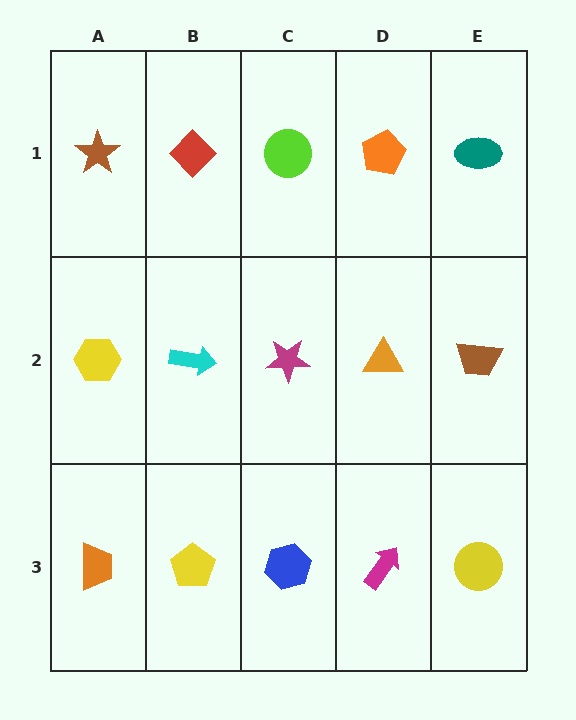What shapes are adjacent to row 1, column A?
A yellow hexagon (row 2, column A), a red diamond (row 1, column B).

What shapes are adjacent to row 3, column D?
An orange triangle (row 2, column D), a blue hexagon (row 3, column C), a yellow circle (row 3, column E).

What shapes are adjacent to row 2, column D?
An orange pentagon (row 1, column D), a magenta arrow (row 3, column D), a magenta star (row 2, column C), a brown trapezoid (row 2, column E).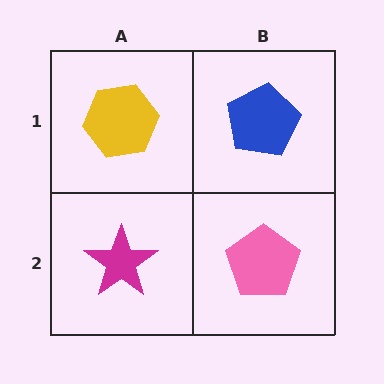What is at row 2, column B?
A pink pentagon.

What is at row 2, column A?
A magenta star.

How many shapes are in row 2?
2 shapes.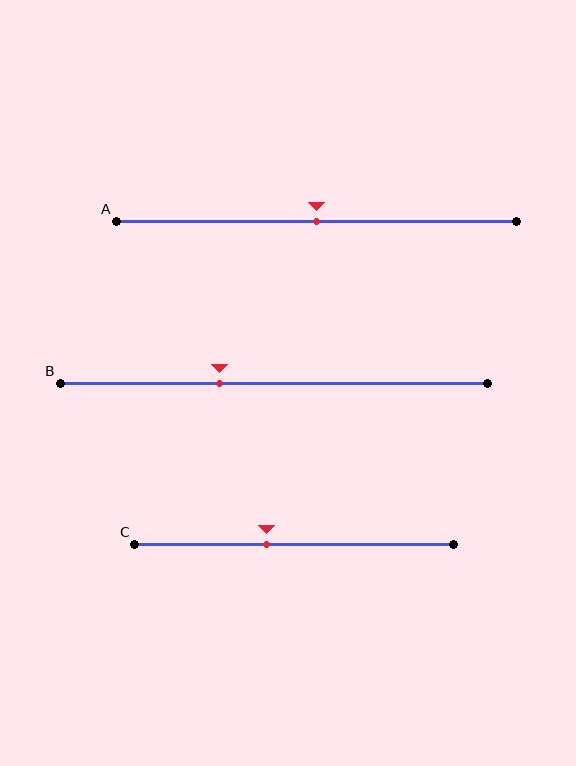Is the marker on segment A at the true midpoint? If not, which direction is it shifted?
Yes, the marker on segment A is at the true midpoint.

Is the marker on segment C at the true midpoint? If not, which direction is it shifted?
No, the marker on segment C is shifted to the left by about 9% of the segment length.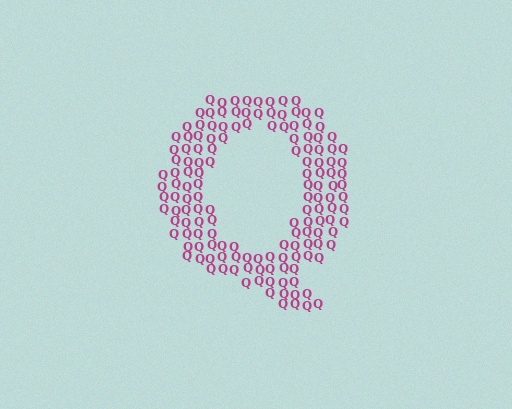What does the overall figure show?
The overall figure shows the letter Q.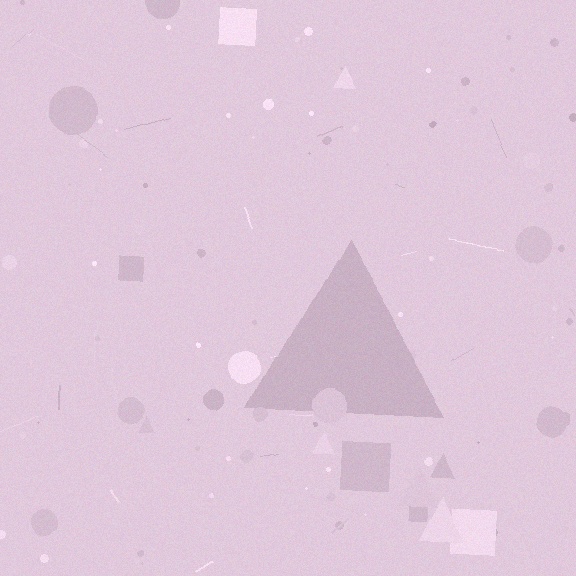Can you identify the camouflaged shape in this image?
The camouflaged shape is a triangle.